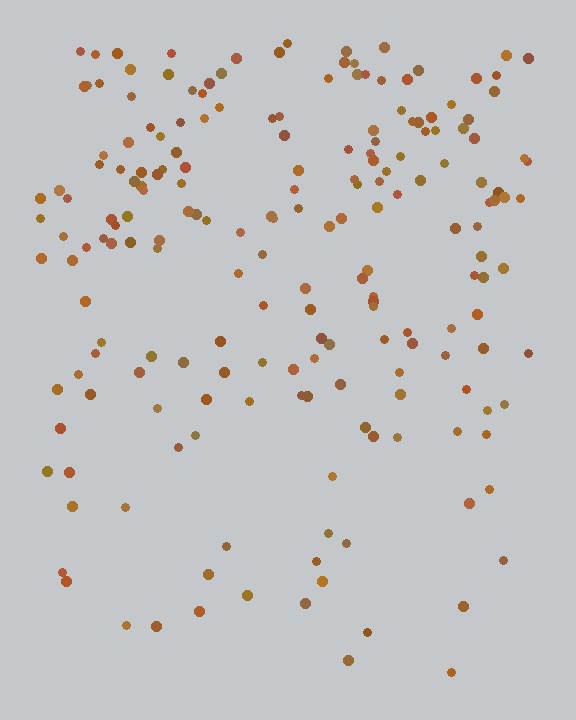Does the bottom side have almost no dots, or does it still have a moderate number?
Still a moderate number, just noticeably fewer than the top.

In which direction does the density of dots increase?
From bottom to top, with the top side densest.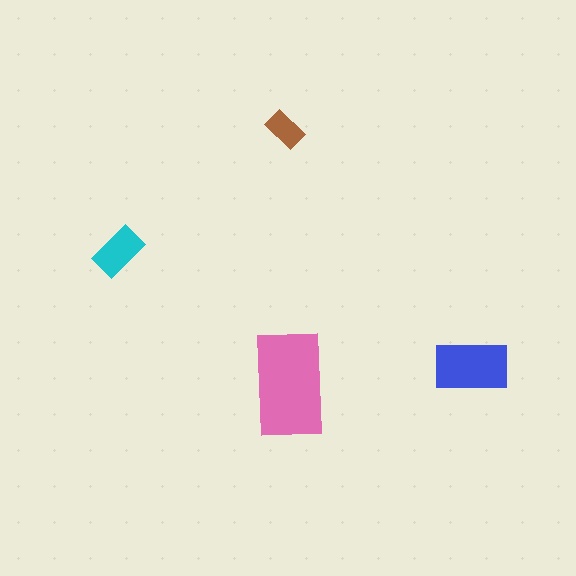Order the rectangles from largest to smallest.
the pink one, the blue one, the cyan one, the brown one.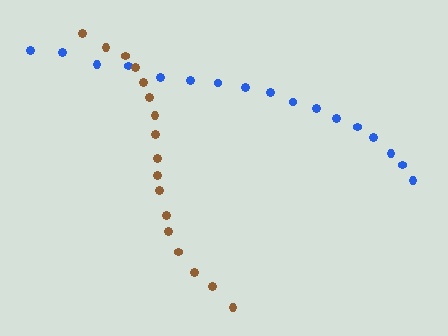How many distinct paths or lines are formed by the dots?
There are 2 distinct paths.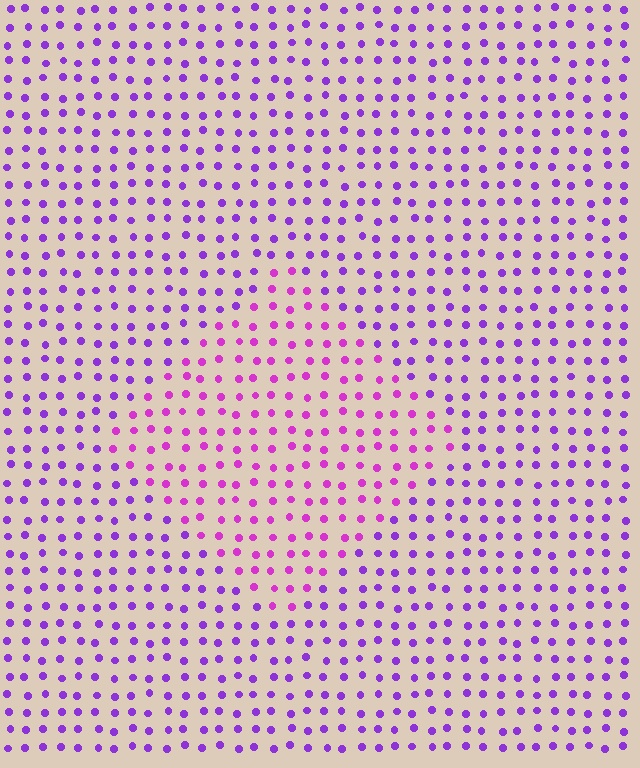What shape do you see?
I see a diamond.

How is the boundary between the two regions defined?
The boundary is defined purely by a slight shift in hue (about 30 degrees). Spacing, size, and orientation are identical on both sides.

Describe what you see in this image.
The image is filled with small purple elements in a uniform arrangement. A diamond-shaped region is visible where the elements are tinted to a slightly different hue, forming a subtle color boundary.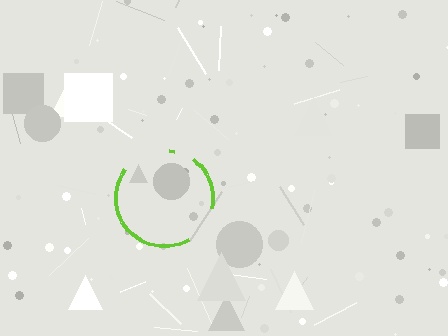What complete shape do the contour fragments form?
The contour fragments form a circle.